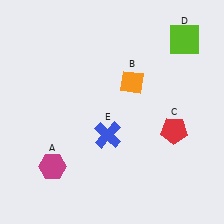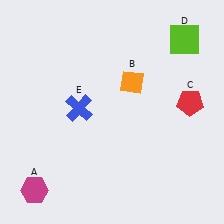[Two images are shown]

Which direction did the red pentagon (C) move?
The red pentagon (C) moved up.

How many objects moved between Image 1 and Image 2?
3 objects moved between the two images.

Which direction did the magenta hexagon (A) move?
The magenta hexagon (A) moved down.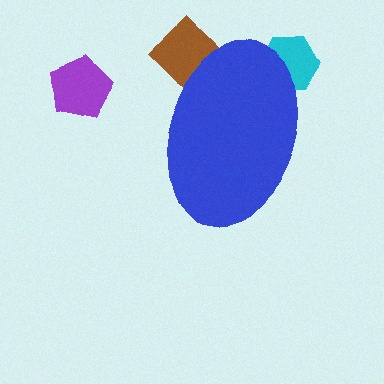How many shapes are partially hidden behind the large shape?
2 shapes are partially hidden.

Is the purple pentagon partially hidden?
No, the purple pentagon is fully visible.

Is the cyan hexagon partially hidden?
Yes, the cyan hexagon is partially hidden behind the blue ellipse.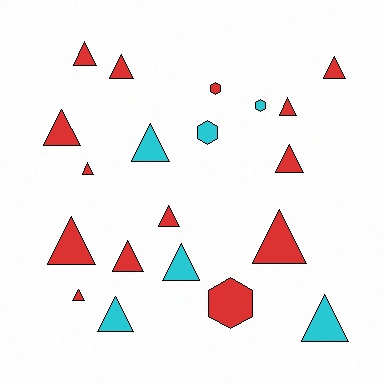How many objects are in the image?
There are 20 objects.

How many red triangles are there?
There are 12 red triangles.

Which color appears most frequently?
Red, with 14 objects.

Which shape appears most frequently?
Triangle, with 16 objects.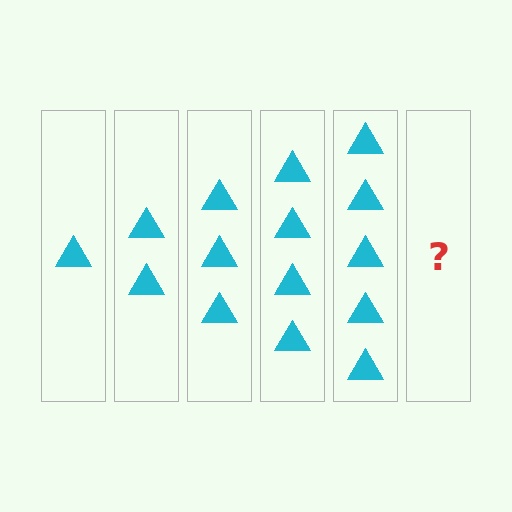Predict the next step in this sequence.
The next step is 6 triangles.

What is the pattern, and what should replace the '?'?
The pattern is that each step adds one more triangle. The '?' should be 6 triangles.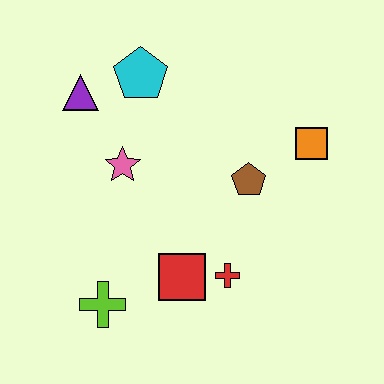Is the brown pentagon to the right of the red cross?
Yes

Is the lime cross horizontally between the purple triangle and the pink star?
Yes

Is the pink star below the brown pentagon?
No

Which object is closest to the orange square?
The brown pentagon is closest to the orange square.